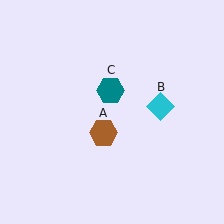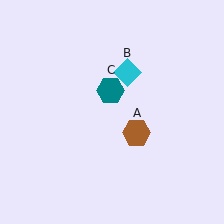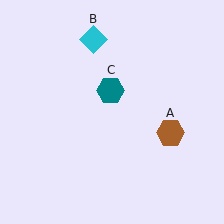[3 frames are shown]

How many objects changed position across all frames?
2 objects changed position: brown hexagon (object A), cyan diamond (object B).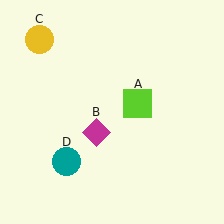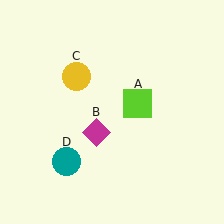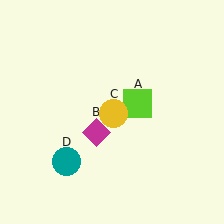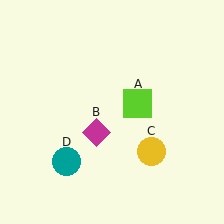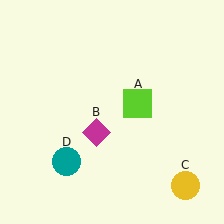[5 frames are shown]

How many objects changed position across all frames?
1 object changed position: yellow circle (object C).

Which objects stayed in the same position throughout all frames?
Lime square (object A) and magenta diamond (object B) and teal circle (object D) remained stationary.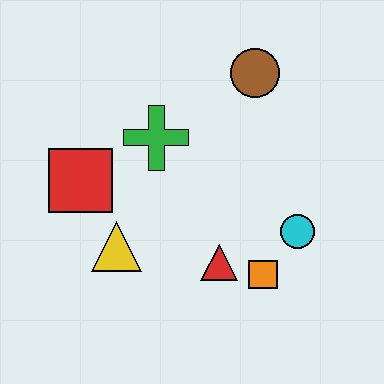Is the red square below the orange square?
No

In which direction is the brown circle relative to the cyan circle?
The brown circle is above the cyan circle.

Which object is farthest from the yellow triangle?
The brown circle is farthest from the yellow triangle.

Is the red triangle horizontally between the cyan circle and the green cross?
Yes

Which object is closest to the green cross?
The red square is closest to the green cross.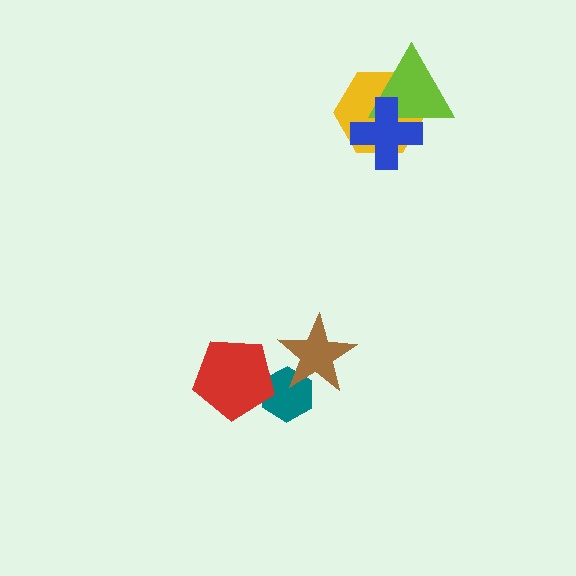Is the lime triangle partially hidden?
Yes, it is partially covered by another shape.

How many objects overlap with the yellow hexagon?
2 objects overlap with the yellow hexagon.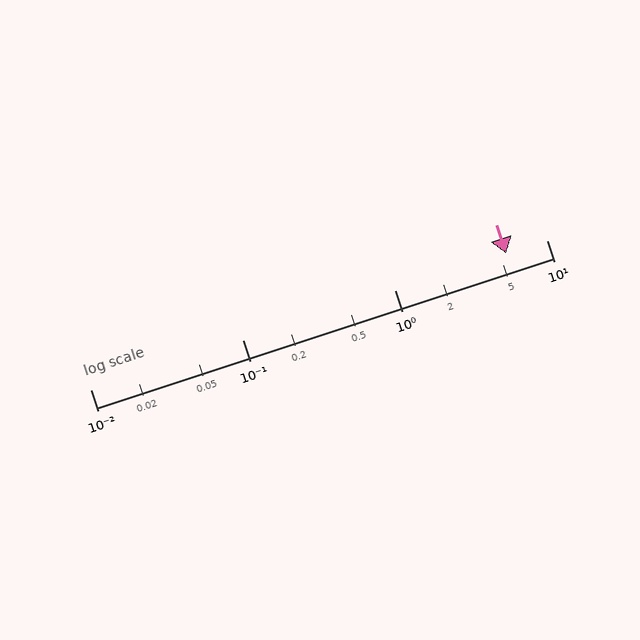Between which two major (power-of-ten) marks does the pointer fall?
The pointer is between 1 and 10.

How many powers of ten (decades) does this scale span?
The scale spans 3 decades, from 0.01 to 10.